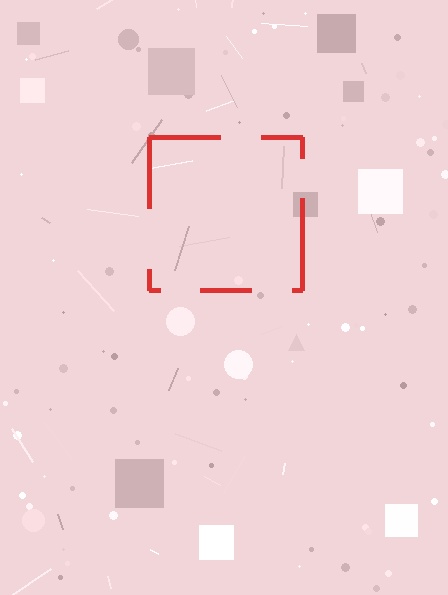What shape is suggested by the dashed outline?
The dashed outline suggests a square.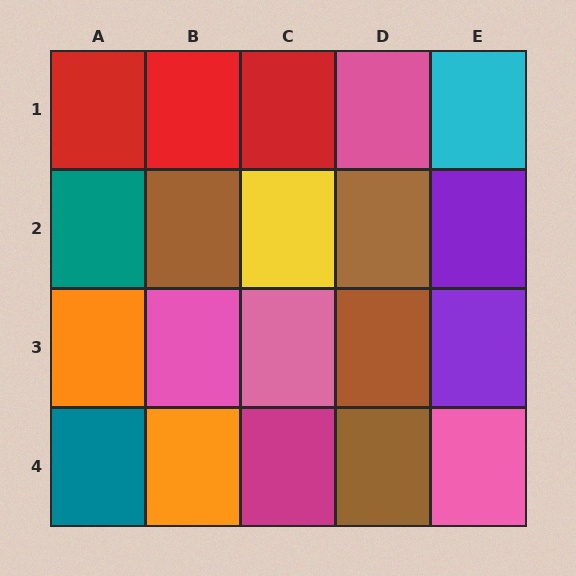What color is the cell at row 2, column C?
Yellow.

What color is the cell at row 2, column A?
Teal.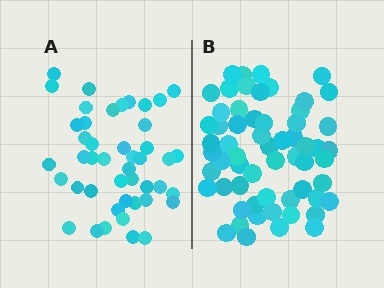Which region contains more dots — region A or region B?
Region B (the right region) has more dots.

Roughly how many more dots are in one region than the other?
Region B has approximately 15 more dots than region A.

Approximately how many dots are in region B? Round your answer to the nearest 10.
About 60 dots.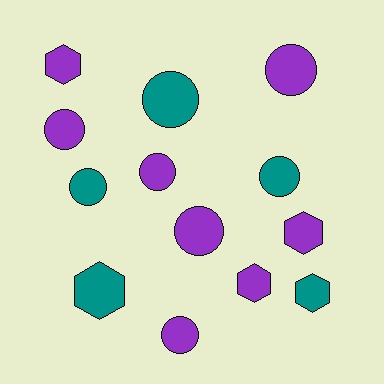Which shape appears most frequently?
Circle, with 8 objects.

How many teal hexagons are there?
There are 2 teal hexagons.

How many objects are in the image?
There are 13 objects.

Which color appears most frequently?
Purple, with 8 objects.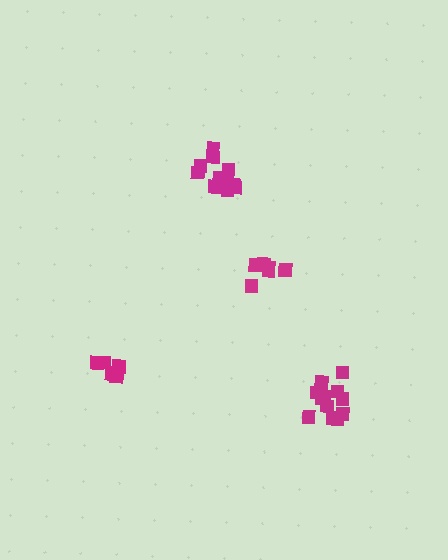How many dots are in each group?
Group 1: 12 dots, Group 2: 12 dots, Group 3: 7 dots, Group 4: 7 dots (38 total).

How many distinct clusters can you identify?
There are 4 distinct clusters.